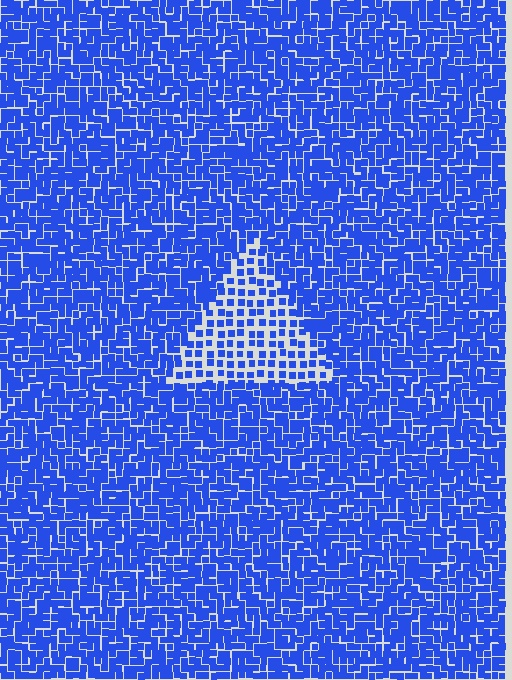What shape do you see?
I see a triangle.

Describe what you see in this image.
The image contains small blue elements arranged at two different densities. A triangle-shaped region is visible where the elements are less densely packed than the surrounding area.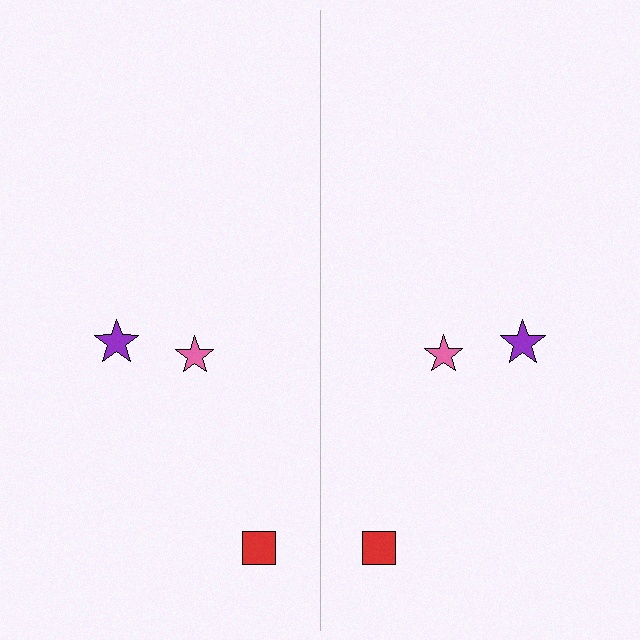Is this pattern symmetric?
Yes, this pattern has bilateral (reflection) symmetry.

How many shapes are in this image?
There are 6 shapes in this image.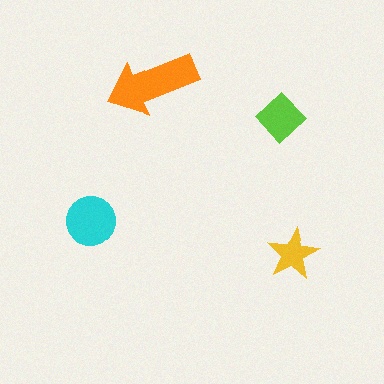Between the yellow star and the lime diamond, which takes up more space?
The lime diamond.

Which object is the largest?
The orange arrow.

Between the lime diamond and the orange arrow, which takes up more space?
The orange arrow.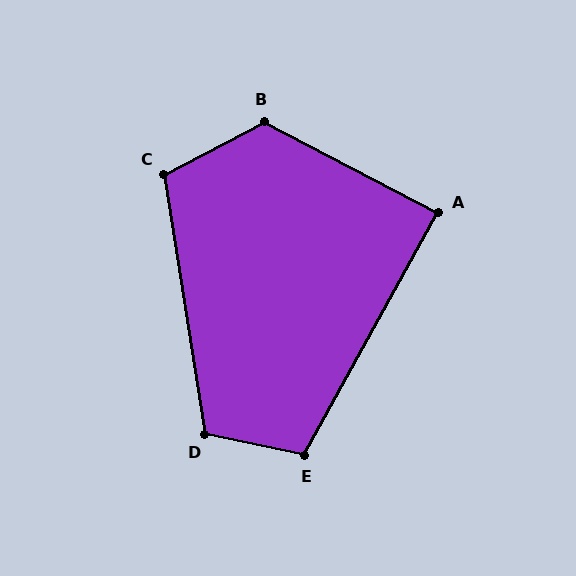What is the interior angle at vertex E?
Approximately 107 degrees (obtuse).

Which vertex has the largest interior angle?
B, at approximately 124 degrees.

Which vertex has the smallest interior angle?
A, at approximately 89 degrees.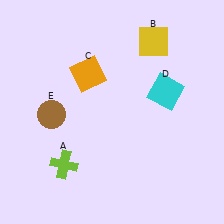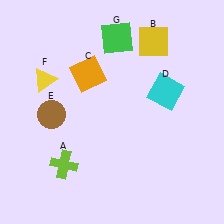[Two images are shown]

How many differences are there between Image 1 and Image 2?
There are 2 differences between the two images.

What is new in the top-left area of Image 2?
A yellow triangle (F) was added in the top-left area of Image 2.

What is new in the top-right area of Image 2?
A green square (G) was added in the top-right area of Image 2.